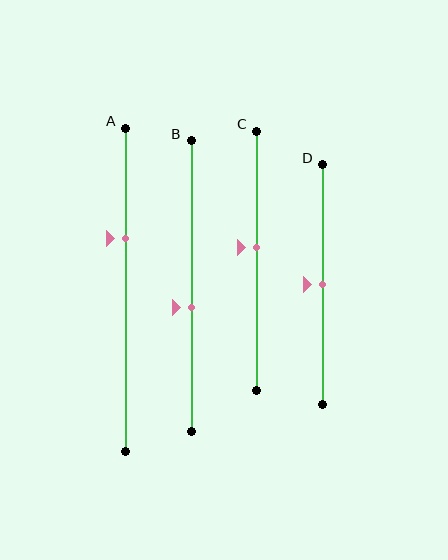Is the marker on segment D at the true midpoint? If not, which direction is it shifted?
Yes, the marker on segment D is at the true midpoint.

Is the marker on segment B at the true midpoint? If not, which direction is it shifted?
No, the marker on segment B is shifted downward by about 7% of the segment length.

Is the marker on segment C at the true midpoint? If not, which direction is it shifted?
No, the marker on segment C is shifted upward by about 5% of the segment length.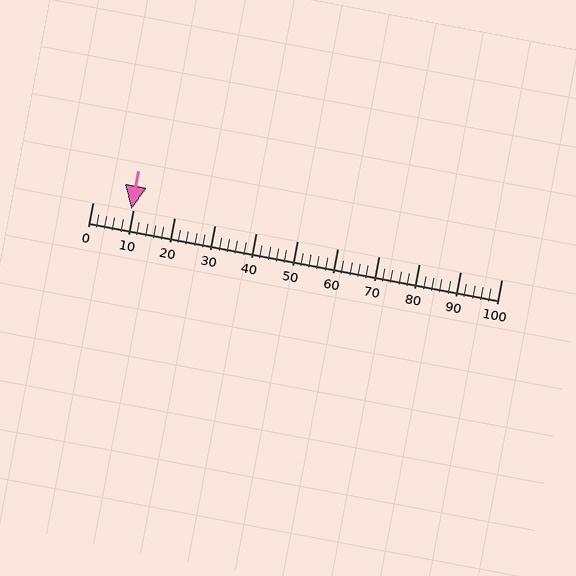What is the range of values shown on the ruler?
The ruler shows values from 0 to 100.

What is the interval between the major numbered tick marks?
The major tick marks are spaced 10 units apart.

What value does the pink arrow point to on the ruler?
The pink arrow points to approximately 10.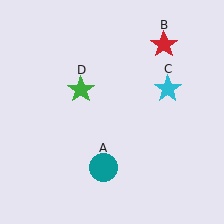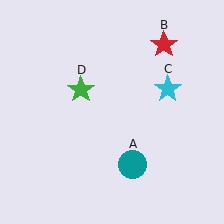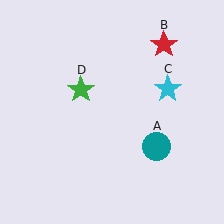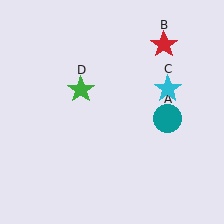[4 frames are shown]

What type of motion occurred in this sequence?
The teal circle (object A) rotated counterclockwise around the center of the scene.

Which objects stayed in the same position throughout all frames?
Red star (object B) and cyan star (object C) and green star (object D) remained stationary.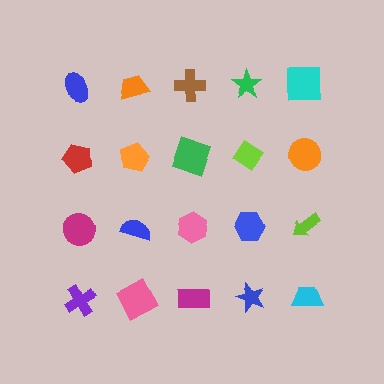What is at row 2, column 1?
A red pentagon.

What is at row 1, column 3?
A brown cross.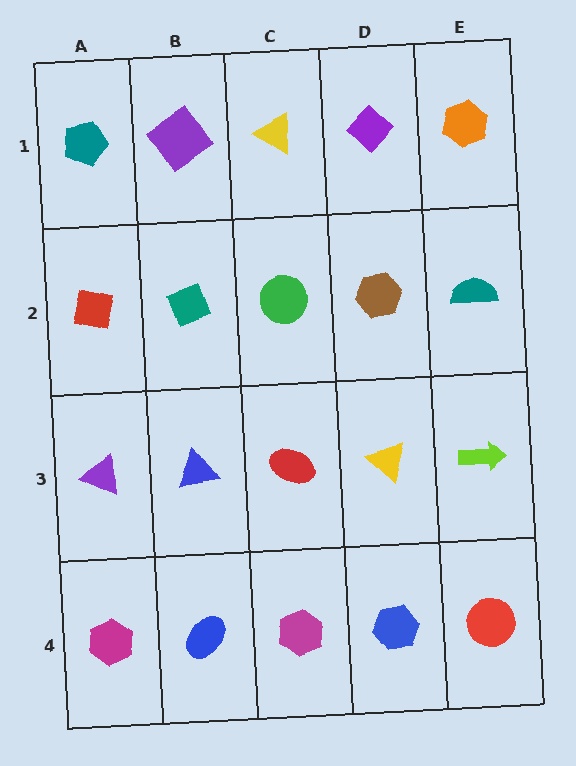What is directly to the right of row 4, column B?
A magenta hexagon.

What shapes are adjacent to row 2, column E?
An orange hexagon (row 1, column E), a lime arrow (row 3, column E), a brown hexagon (row 2, column D).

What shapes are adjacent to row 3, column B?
A teal diamond (row 2, column B), a blue ellipse (row 4, column B), a purple triangle (row 3, column A), a red ellipse (row 3, column C).